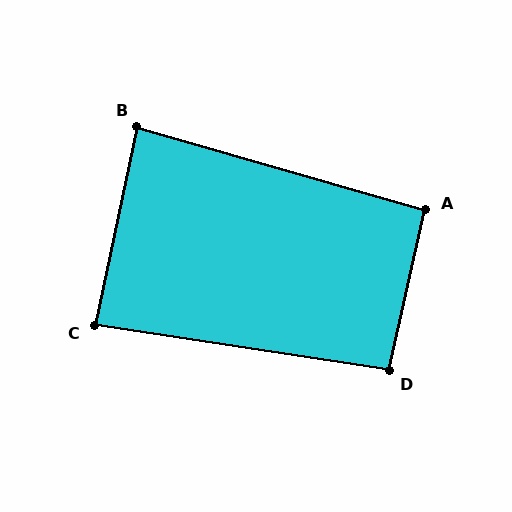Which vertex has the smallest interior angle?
B, at approximately 86 degrees.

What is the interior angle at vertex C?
Approximately 87 degrees (approximately right).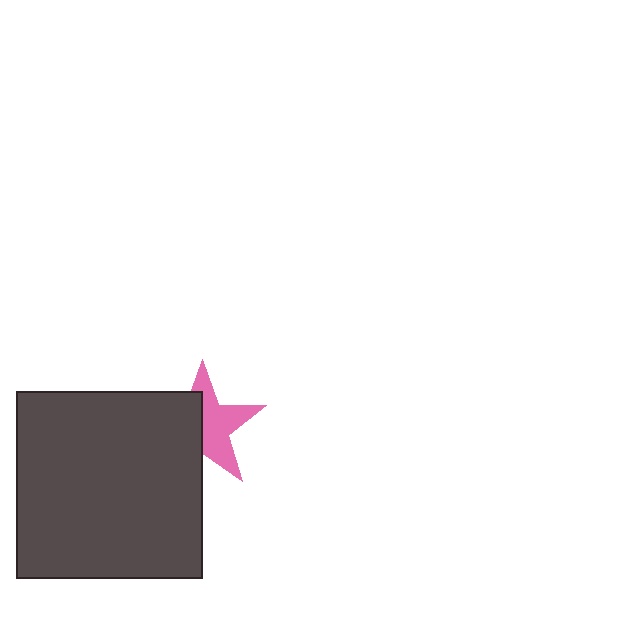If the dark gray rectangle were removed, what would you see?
You would see the complete pink star.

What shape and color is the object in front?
The object in front is a dark gray rectangle.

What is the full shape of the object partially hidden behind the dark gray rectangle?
The partially hidden object is a pink star.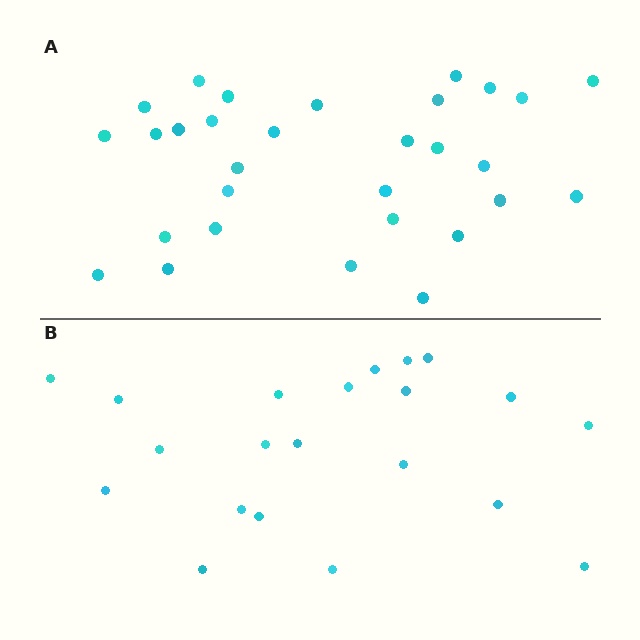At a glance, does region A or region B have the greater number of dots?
Region A (the top region) has more dots.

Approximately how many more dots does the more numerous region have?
Region A has roughly 8 or so more dots than region B.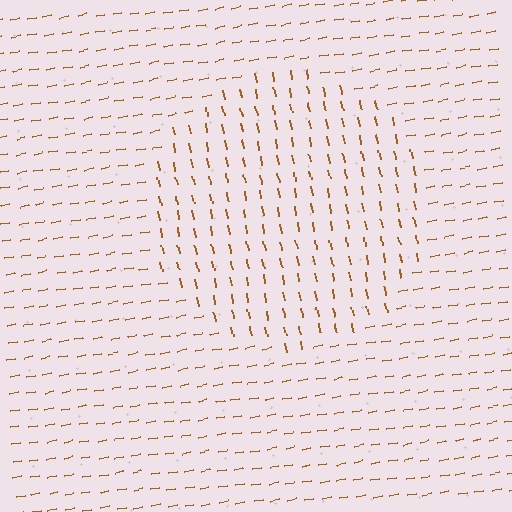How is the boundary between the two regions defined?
The boundary is defined purely by a change in line orientation (approximately 90 degrees difference). All lines are the same color and thickness.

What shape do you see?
I see a circle.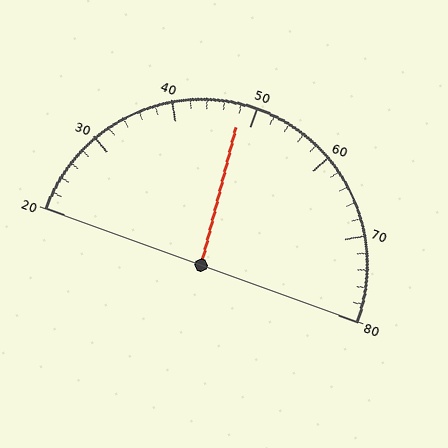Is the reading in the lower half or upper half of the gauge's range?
The reading is in the lower half of the range (20 to 80).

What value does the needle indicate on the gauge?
The needle indicates approximately 48.